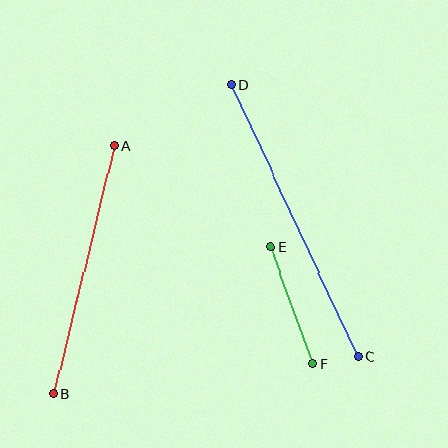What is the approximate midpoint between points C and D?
The midpoint is at approximately (295, 221) pixels.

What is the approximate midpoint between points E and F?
The midpoint is at approximately (292, 305) pixels.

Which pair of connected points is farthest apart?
Points C and D are farthest apart.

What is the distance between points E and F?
The distance is approximately 124 pixels.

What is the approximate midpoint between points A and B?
The midpoint is at approximately (84, 270) pixels.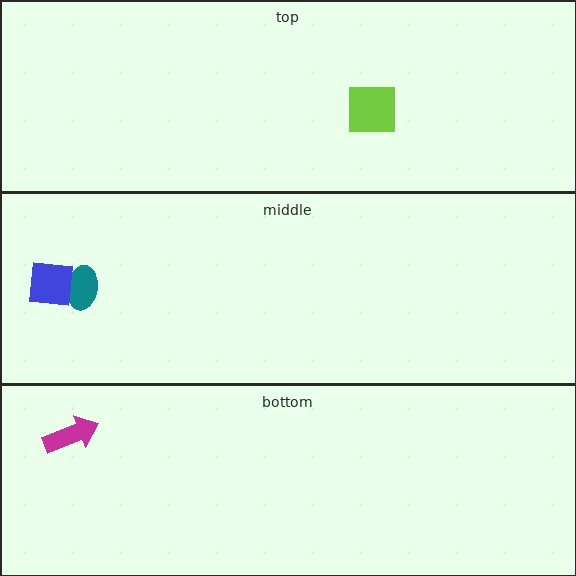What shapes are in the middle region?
The teal ellipse, the blue square.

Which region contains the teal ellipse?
The middle region.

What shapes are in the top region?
The lime square.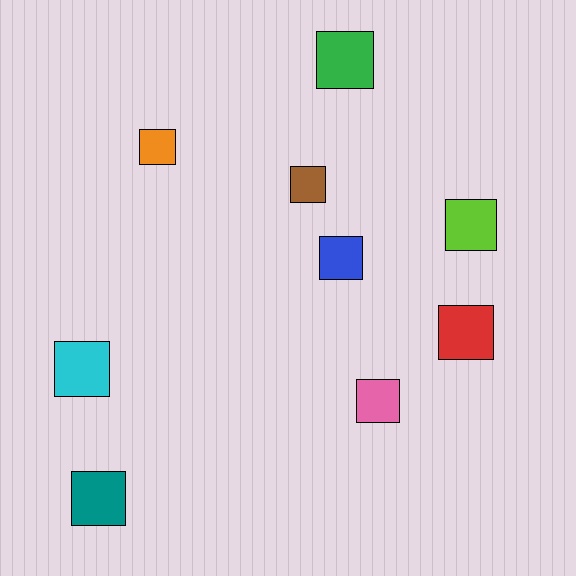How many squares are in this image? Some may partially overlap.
There are 9 squares.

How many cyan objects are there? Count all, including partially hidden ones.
There is 1 cyan object.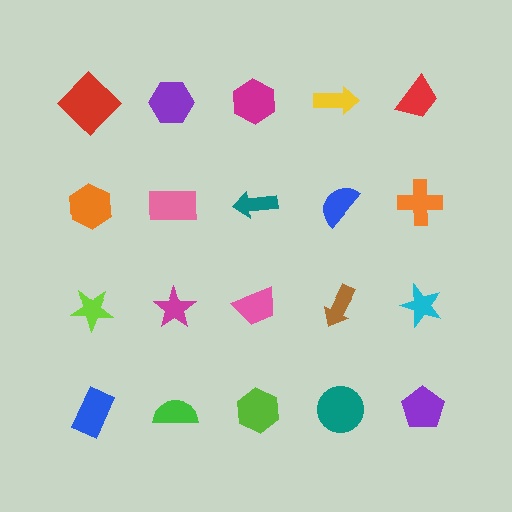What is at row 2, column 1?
An orange hexagon.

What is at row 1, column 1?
A red diamond.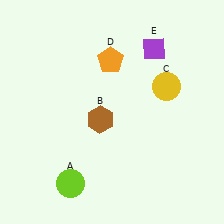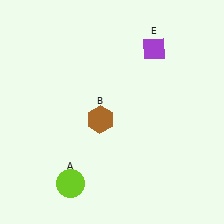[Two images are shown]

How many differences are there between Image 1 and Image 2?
There are 2 differences between the two images.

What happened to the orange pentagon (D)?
The orange pentagon (D) was removed in Image 2. It was in the top-left area of Image 1.